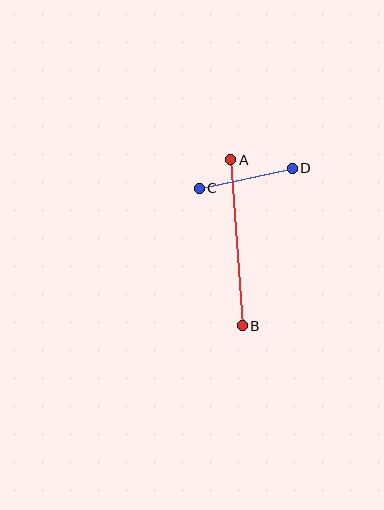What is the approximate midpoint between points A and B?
The midpoint is at approximately (236, 243) pixels.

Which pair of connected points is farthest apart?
Points A and B are farthest apart.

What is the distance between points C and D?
The distance is approximately 95 pixels.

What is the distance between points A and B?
The distance is approximately 167 pixels.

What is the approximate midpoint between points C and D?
The midpoint is at approximately (246, 178) pixels.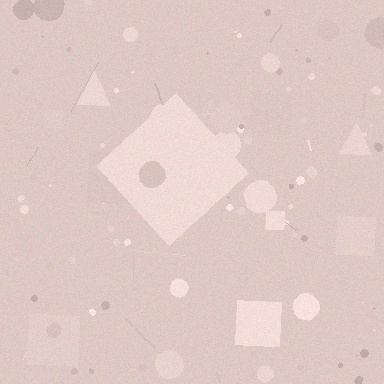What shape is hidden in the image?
A diamond is hidden in the image.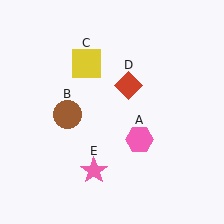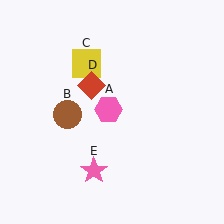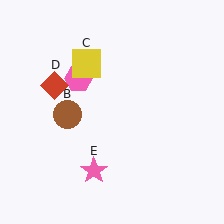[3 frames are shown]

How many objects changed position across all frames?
2 objects changed position: pink hexagon (object A), red diamond (object D).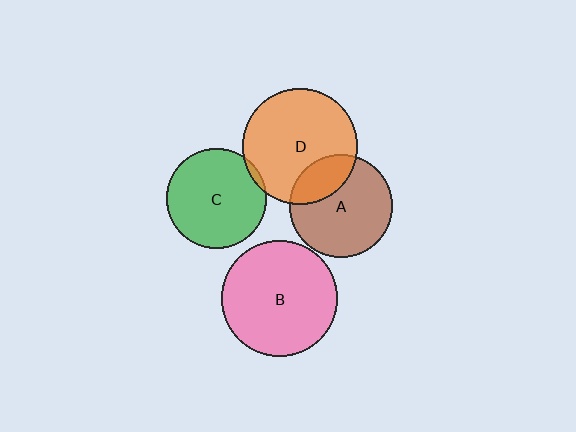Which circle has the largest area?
Circle B (pink).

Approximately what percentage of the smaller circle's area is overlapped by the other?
Approximately 5%.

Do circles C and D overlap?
Yes.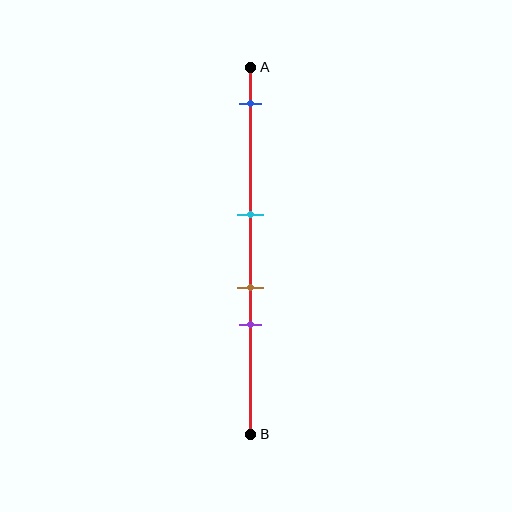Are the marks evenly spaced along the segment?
No, the marks are not evenly spaced.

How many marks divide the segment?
There are 4 marks dividing the segment.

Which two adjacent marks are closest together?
The brown and purple marks are the closest adjacent pair.